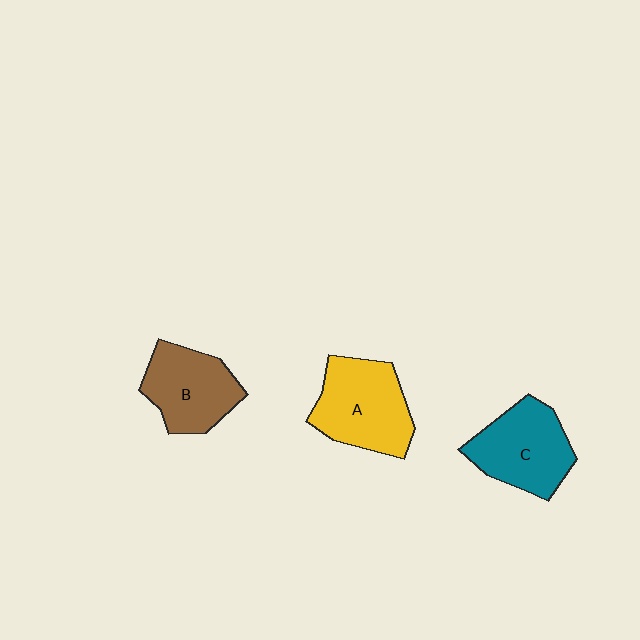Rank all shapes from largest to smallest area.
From largest to smallest: A (yellow), C (teal), B (brown).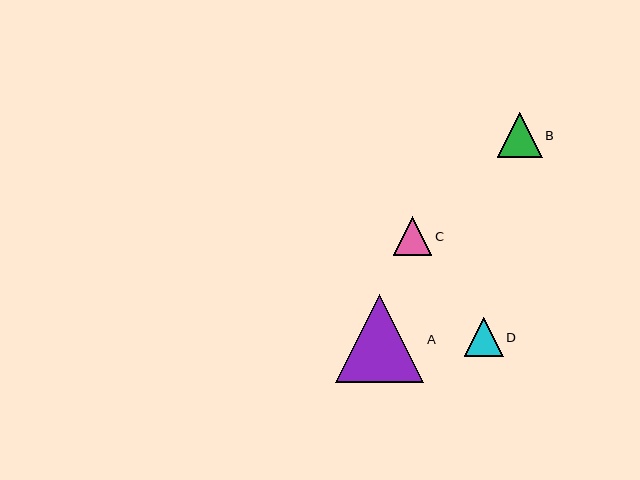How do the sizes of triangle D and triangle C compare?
Triangle D and triangle C are approximately the same size.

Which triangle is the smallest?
Triangle C is the smallest with a size of approximately 38 pixels.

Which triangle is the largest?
Triangle A is the largest with a size of approximately 88 pixels.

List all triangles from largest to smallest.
From largest to smallest: A, B, D, C.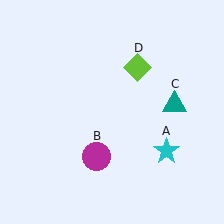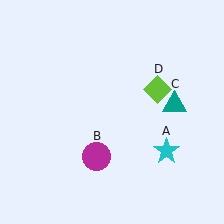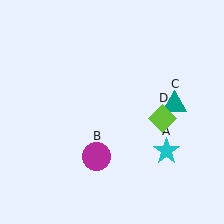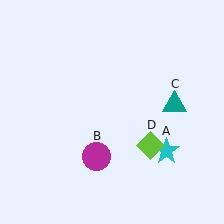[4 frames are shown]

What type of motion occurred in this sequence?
The lime diamond (object D) rotated clockwise around the center of the scene.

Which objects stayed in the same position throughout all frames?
Cyan star (object A) and magenta circle (object B) and teal triangle (object C) remained stationary.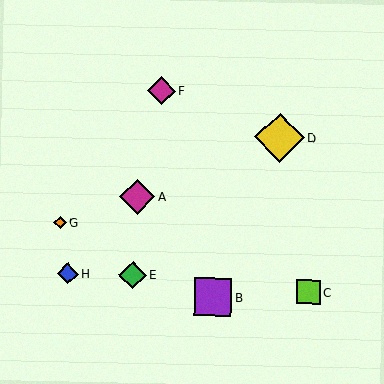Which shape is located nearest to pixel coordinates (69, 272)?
The blue diamond (labeled H) at (68, 274) is nearest to that location.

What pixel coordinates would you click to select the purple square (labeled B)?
Click at (213, 297) to select the purple square B.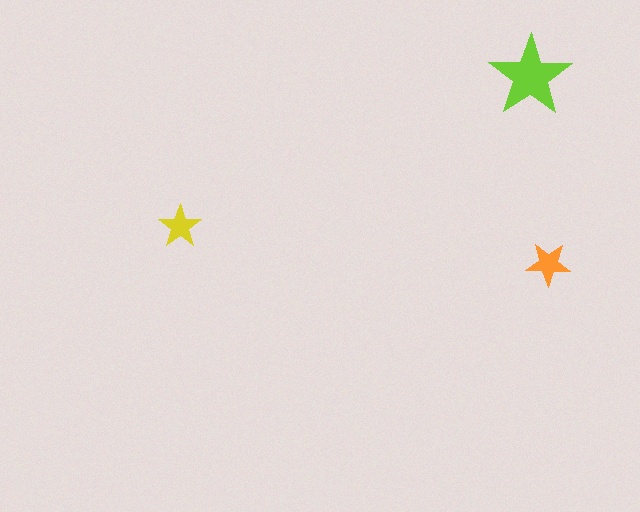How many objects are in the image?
There are 3 objects in the image.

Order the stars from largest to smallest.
the lime one, the orange one, the yellow one.